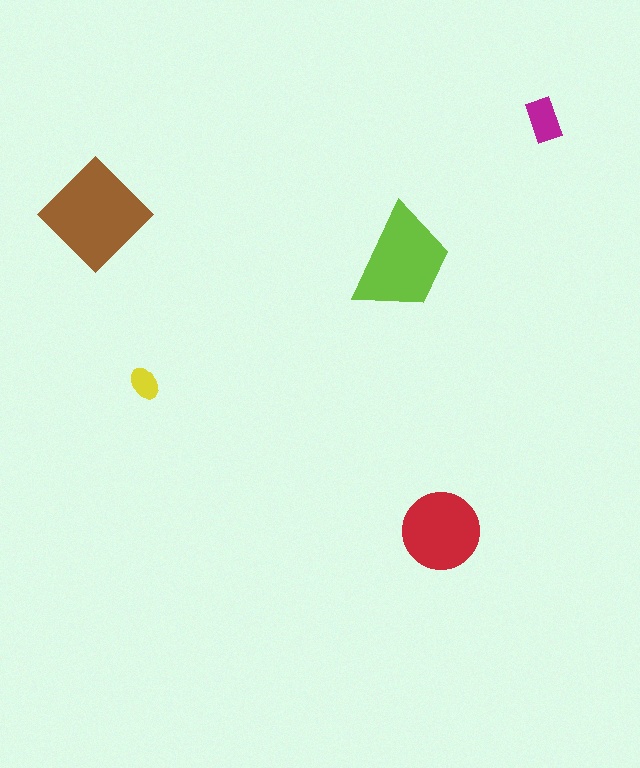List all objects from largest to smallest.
The brown diamond, the lime trapezoid, the red circle, the magenta rectangle, the yellow ellipse.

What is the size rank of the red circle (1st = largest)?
3rd.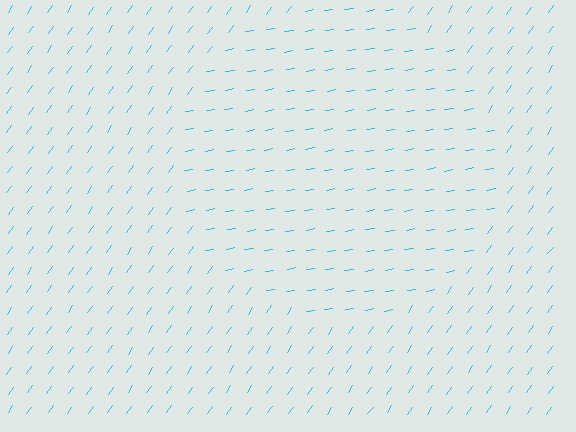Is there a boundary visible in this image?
Yes, there is a texture boundary formed by a change in line orientation.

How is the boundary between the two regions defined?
The boundary is defined purely by a change in line orientation (approximately 45 degrees difference). All lines are the same color and thickness.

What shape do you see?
I see a circle.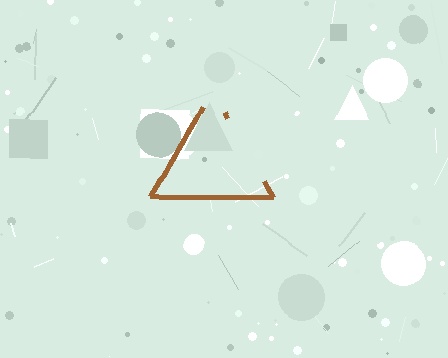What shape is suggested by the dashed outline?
The dashed outline suggests a triangle.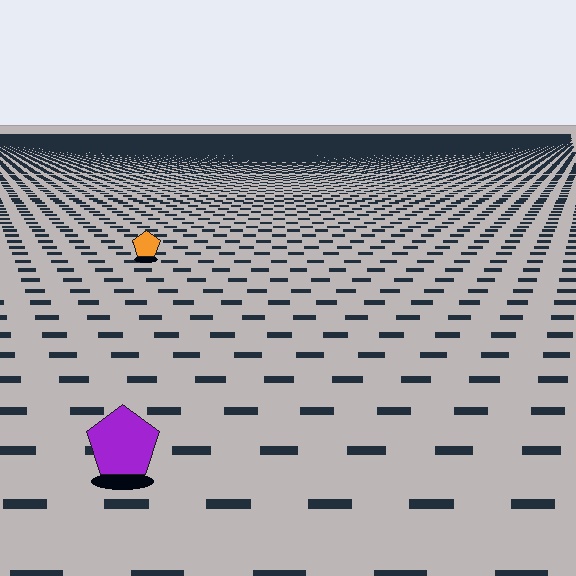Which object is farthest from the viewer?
The orange pentagon is farthest from the viewer. It appears smaller and the ground texture around it is denser.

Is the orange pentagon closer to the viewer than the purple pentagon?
No. The purple pentagon is closer — you can tell from the texture gradient: the ground texture is coarser near it.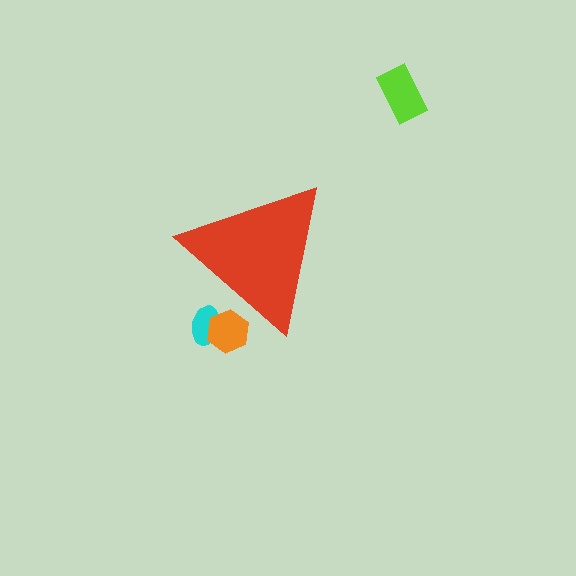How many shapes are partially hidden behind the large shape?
2 shapes are partially hidden.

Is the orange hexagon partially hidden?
Yes, the orange hexagon is partially hidden behind the red triangle.